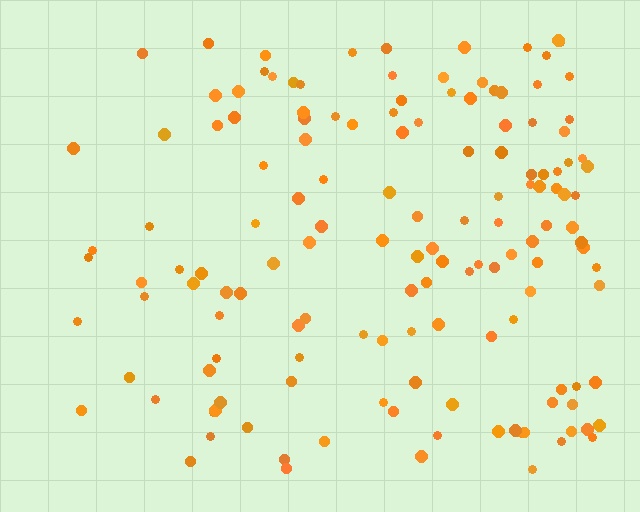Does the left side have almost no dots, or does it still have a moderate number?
Still a moderate number, just noticeably fewer than the right.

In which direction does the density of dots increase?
From left to right, with the right side densest.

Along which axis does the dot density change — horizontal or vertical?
Horizontal.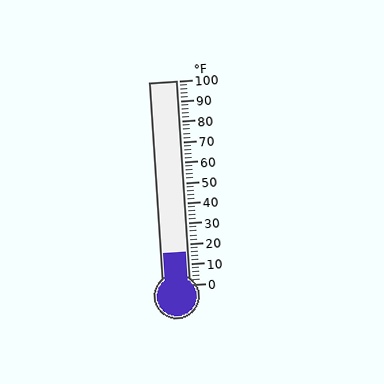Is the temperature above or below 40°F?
The temperature is below 40°F.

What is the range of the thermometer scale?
The thermometer scale ranges from 0°F to 100°F.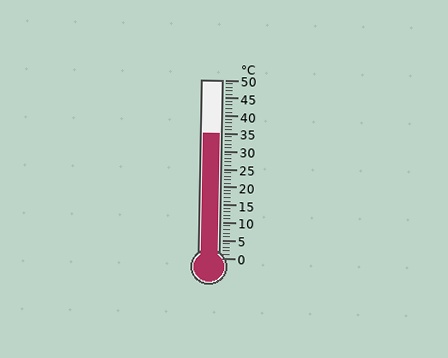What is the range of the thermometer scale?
The thermometer scale ranges from 0°C to 50°C.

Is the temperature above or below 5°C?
The temperature is above 5°C.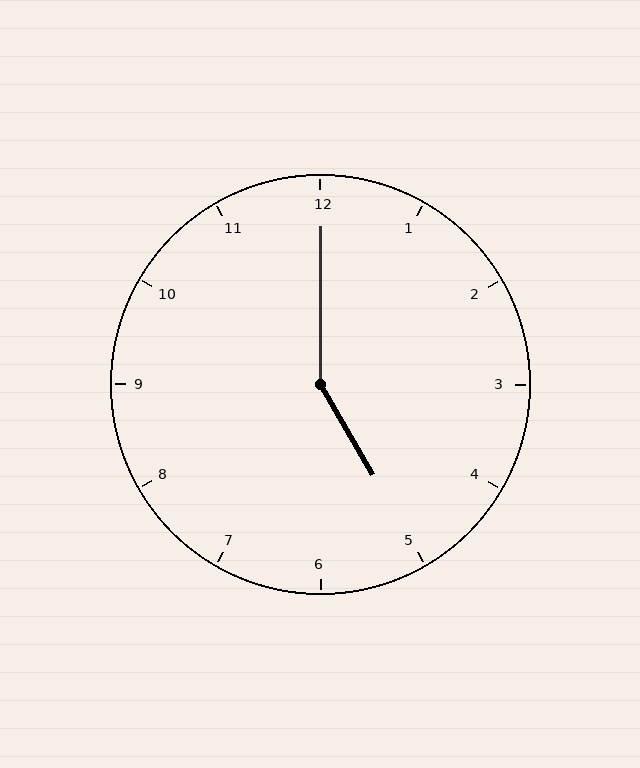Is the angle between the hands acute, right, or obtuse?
It is obtuse.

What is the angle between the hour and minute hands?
Approximately 150 degrees.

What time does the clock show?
5:00.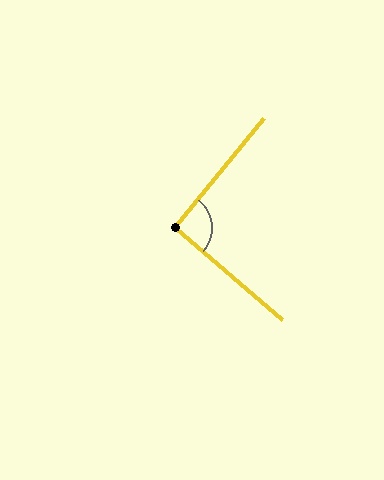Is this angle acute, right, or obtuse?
It is approximately a right angle.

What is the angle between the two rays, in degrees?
Approximately 92 degrees.